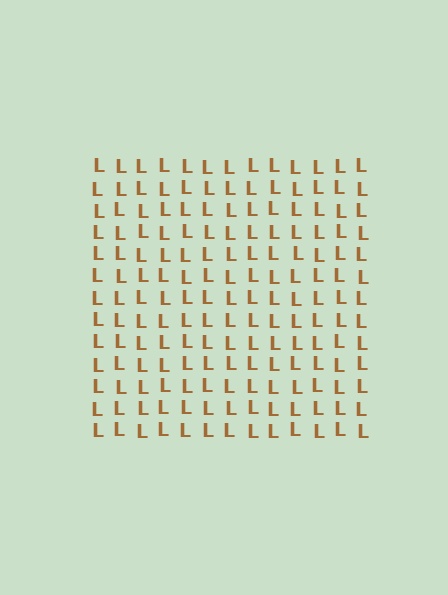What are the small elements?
The small elements are letter L's.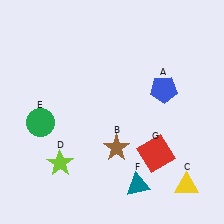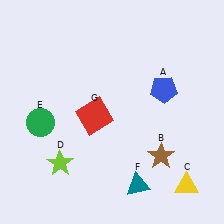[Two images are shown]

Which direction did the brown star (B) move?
The brown star (B) moved right.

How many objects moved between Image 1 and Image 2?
2 objects moved between the two images.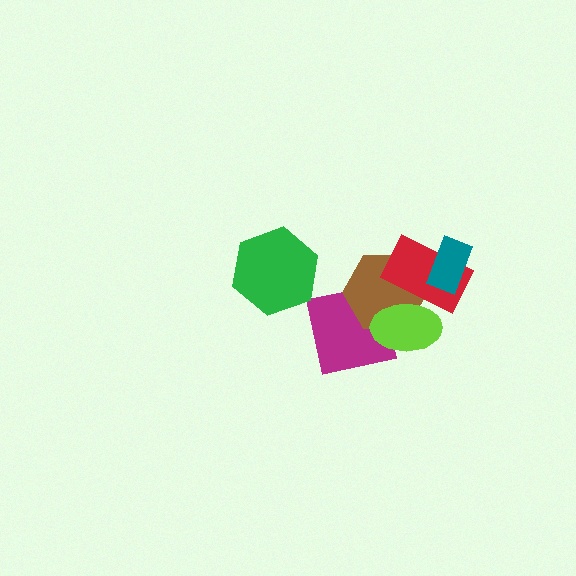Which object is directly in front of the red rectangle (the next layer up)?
The teal rectangle is directly in front of the red rectangle.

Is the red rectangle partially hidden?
Yes, it is partially covered by another shape.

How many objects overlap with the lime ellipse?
3 objects overlap with the lime ellipse.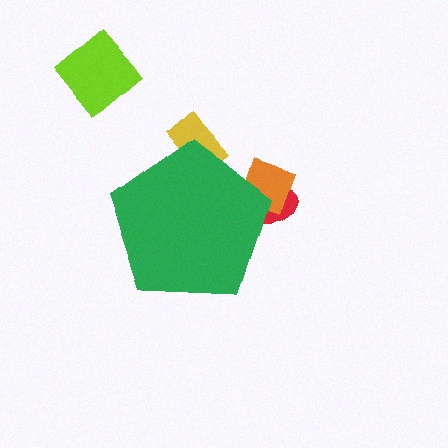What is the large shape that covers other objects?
A green pentagon.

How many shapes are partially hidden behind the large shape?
3 shapes are partially hidden.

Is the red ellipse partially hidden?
Yes, the red ellipse is partially hidden behind the green pentagon.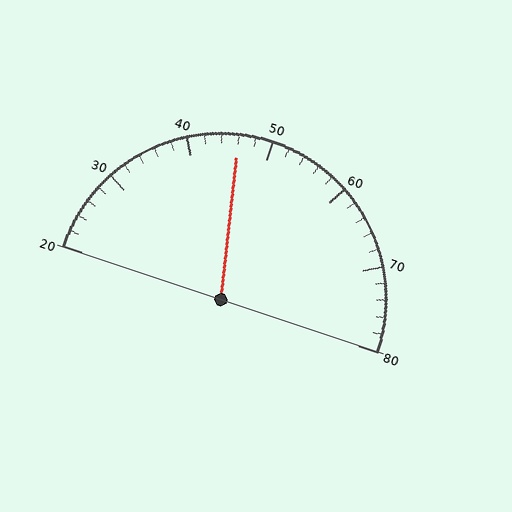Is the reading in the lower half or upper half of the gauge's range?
The reading is in the lower half of the range (20 to 80).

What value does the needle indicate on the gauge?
The needle indicates approximately 46.